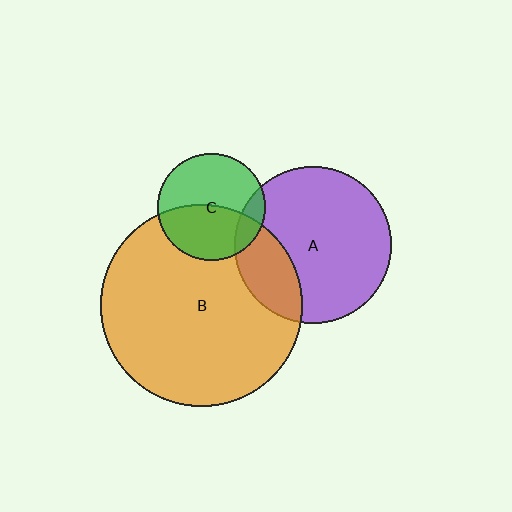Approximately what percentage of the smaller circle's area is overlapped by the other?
Approximately 15%.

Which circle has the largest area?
Circle B (orange).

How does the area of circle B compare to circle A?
Approximately 1.6 times.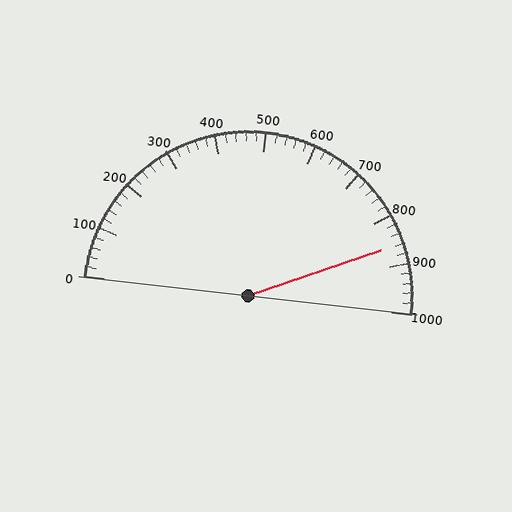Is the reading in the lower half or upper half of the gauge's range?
The reading is in the upper half of the range (0 to 1000).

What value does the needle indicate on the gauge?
The needle indicates approximately 860.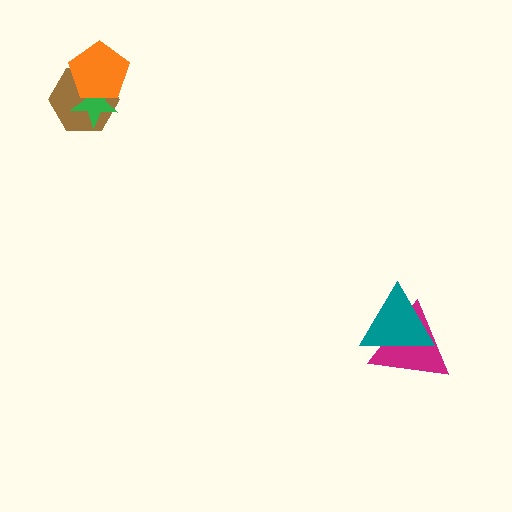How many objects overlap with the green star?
2 objects overlap with the green star.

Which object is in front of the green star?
The orange pentagon is in front of the green star.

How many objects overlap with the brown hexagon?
2 objects overlap with the brown hexagon.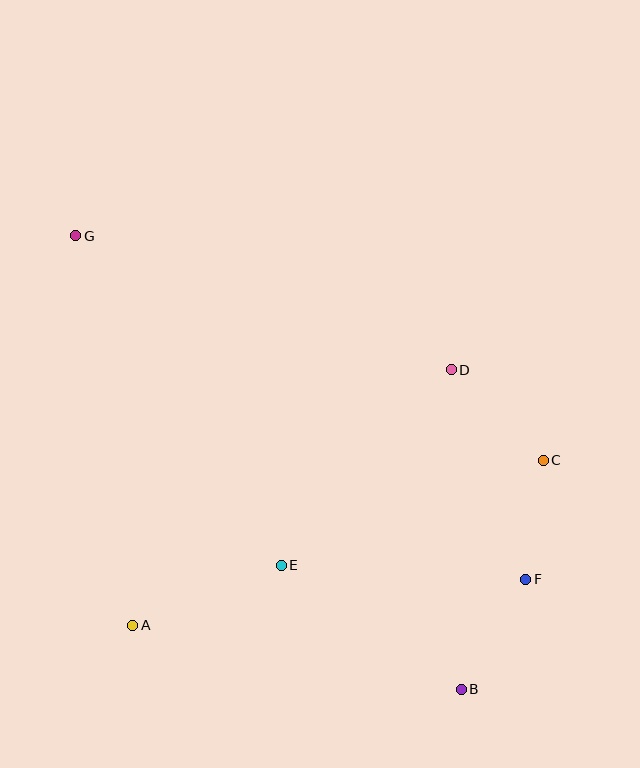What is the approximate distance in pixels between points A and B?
The distance between A and B is approximately 335 pixels.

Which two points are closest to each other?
Points C and F are closest to each other.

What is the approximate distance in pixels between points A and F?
The distance between A and F is approximately 396 pixels.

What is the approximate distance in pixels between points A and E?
The distance between A and E is approximately 160 pixels.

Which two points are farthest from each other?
Points B and G are farthest from each other.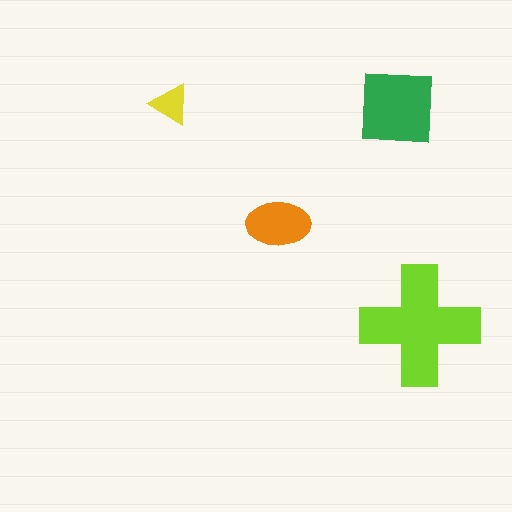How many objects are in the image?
There are 4 objects in the image.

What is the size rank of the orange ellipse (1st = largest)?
3rd.